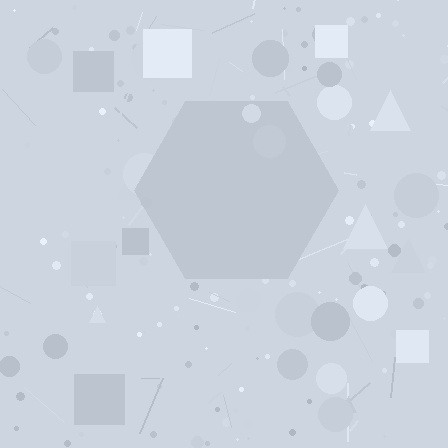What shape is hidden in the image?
A hexagon is hidden in the image.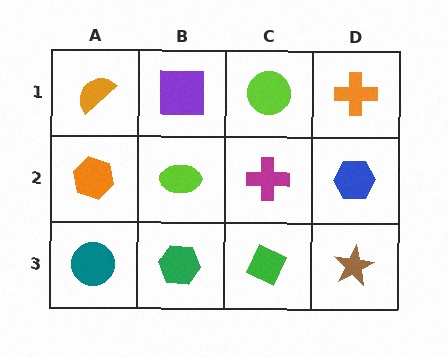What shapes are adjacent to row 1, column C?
A magenta cross (row 2, column C), a purple square (row 1, column B), an orange cross (row 1, column D).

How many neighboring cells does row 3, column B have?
3.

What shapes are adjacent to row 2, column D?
An orange cross (row 1, column D), a brown star (row 3, column D), a magenta cross (row 2, column C).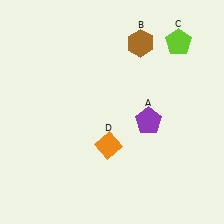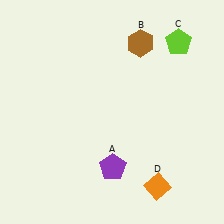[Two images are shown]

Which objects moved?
The objects that moved are: the purple pentagon (A), the orange diamond (D).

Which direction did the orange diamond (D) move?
The orange diamond (D) moved right.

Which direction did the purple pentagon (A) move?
The purple pentagon (A) moved down.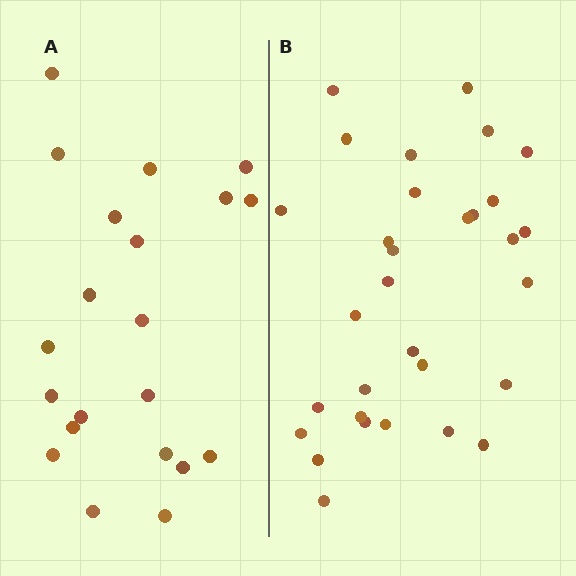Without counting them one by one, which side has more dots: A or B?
Region B (the right region) has more dots.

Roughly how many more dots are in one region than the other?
Region B has roughly 10 or so more dots than region A.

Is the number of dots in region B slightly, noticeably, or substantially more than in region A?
Region B has substantially more. The ratio is roughly 1.5 to 1.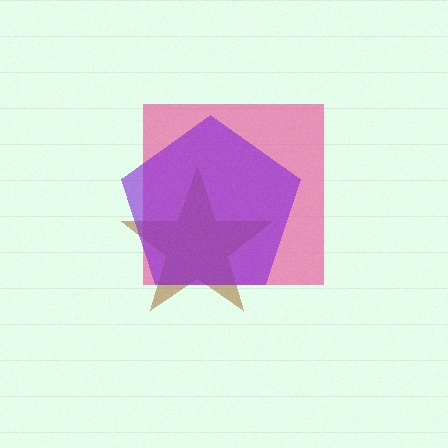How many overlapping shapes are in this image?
There are 3 overlapping shapes in the image.